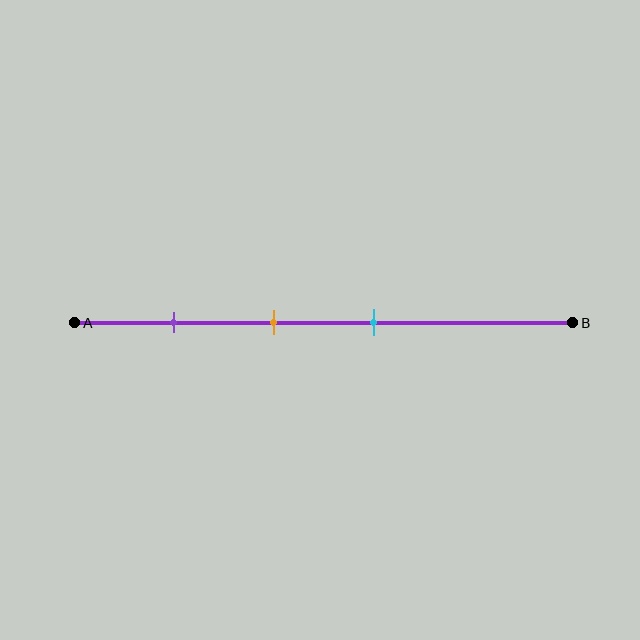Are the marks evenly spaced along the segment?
Yes, the marks are approximately evenly spaced.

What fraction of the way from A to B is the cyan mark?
The cyan mark is approximately 60% (0.6) of the way from A to B.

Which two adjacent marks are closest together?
The orange and cyan marks are the closest adjacent pair.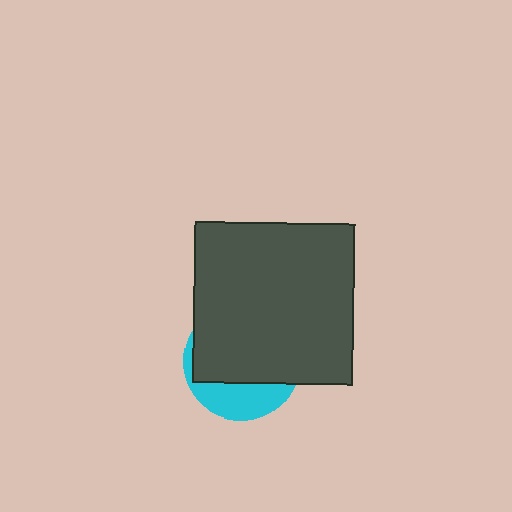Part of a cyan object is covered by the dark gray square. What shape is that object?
It is a circle.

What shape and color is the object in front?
The object in front is a dark gray square.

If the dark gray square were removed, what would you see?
You would see the complete cyan circle.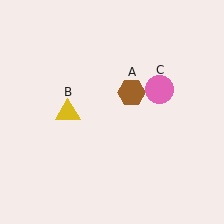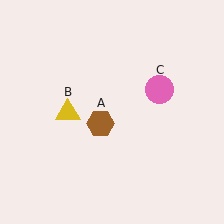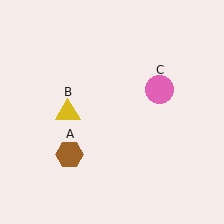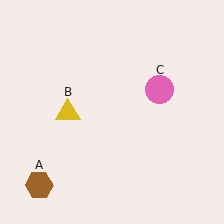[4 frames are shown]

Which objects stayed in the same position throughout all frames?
Yellow triangle (object B) and pink circle (object C) remained stationary.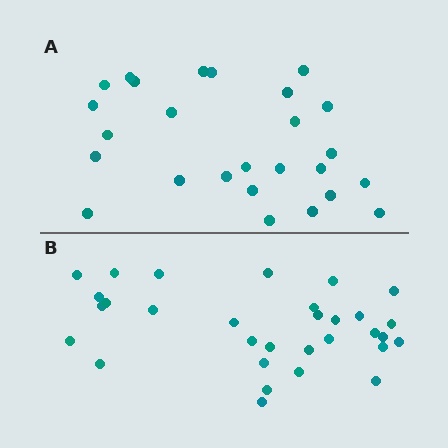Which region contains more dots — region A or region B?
Region B (the bottom region) has more dots.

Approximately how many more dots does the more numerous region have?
Region B has about 5 more dots than region A.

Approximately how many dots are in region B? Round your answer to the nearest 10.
About 30 dots. (The exact count is 31, which rounds to 30.)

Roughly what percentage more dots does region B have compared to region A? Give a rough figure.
About 20% more.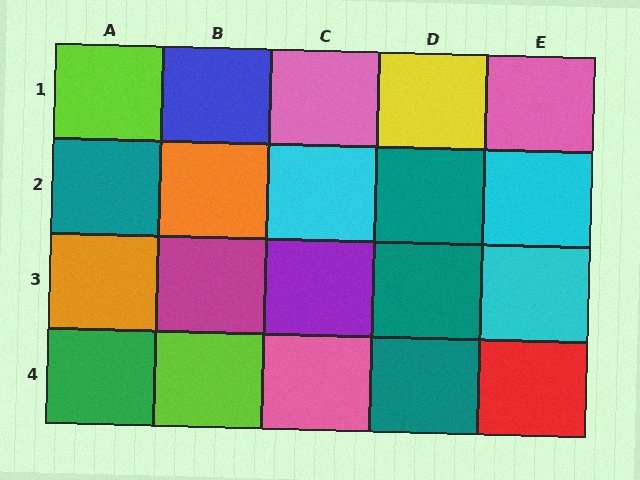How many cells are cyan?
3 cells are cyan.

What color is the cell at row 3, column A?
Orange.